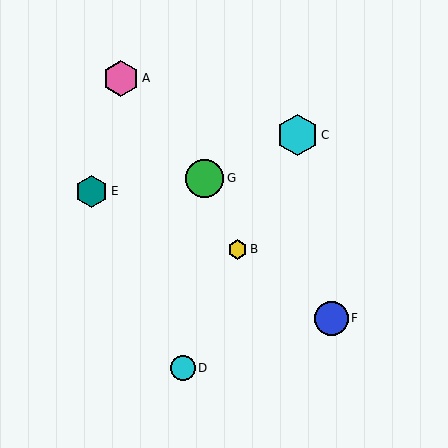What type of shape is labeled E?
Shape E is a teal hexagon.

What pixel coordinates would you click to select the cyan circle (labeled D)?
Click at (183, 368) to select the cyan circle D.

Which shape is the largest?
The cyan hexagon (labeled C) is the largest.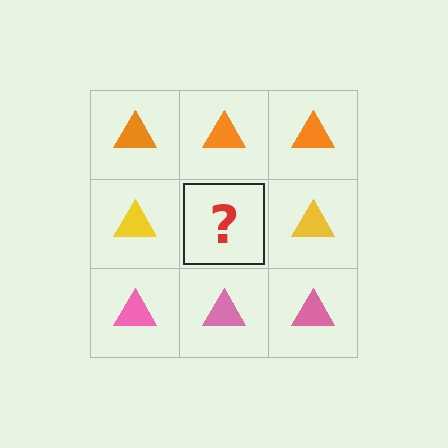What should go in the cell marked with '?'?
The missing cell should contain a yellow triangle.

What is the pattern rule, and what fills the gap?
The rule is that each row has a consistent color. The gap should be filled with a yellow triangle.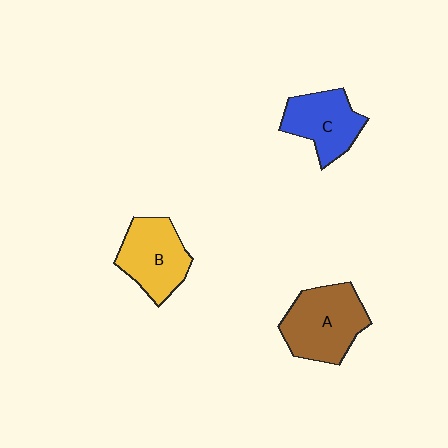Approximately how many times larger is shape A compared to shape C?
Approximately 1.3 times.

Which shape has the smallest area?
Shape C (blue).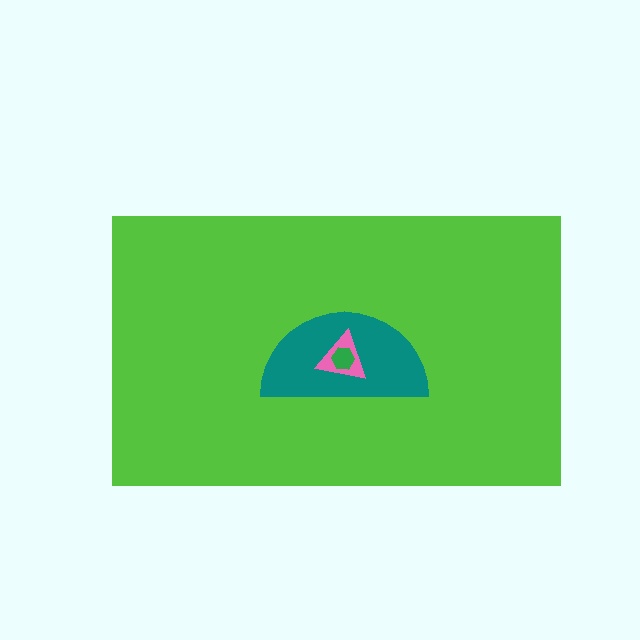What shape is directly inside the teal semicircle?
The pink triangle.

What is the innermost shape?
The green hexagon.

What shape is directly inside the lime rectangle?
The teal semicircle.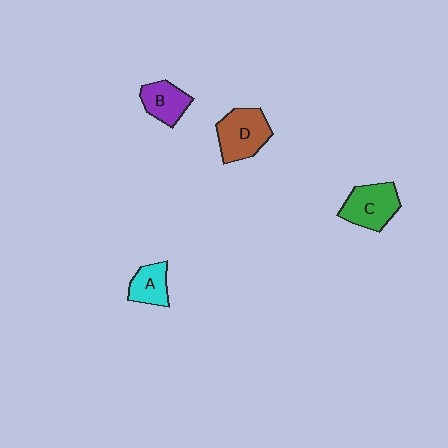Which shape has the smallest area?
Shape A (cyan).